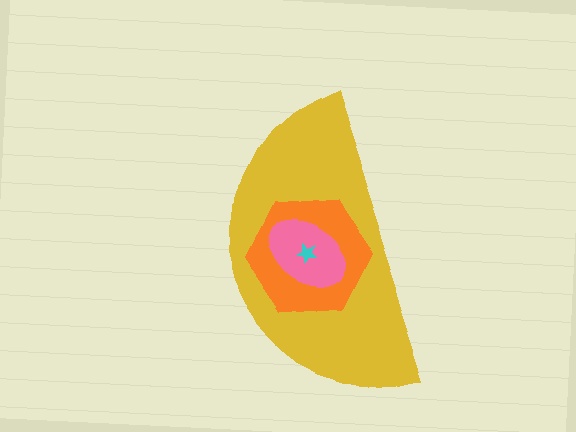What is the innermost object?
The cyan star.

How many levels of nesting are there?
4.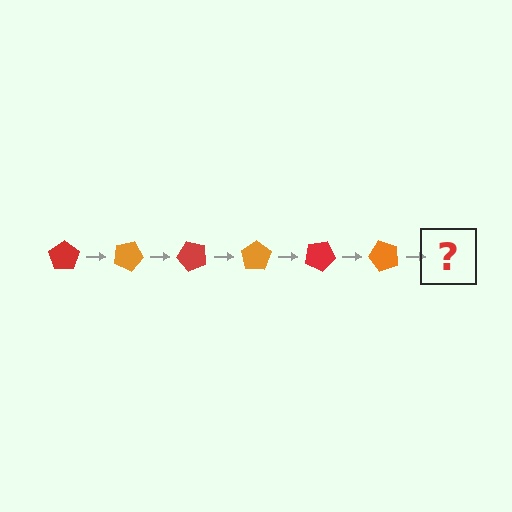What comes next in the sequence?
The next element should be a red pentagon, rotated 150 degrees from the start.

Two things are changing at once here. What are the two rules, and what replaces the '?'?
The two rules are that it rotates 25 degrees each step and the color cycles through red and orange. The '?' should be a red pentagon, rotated 150 degrees from the start.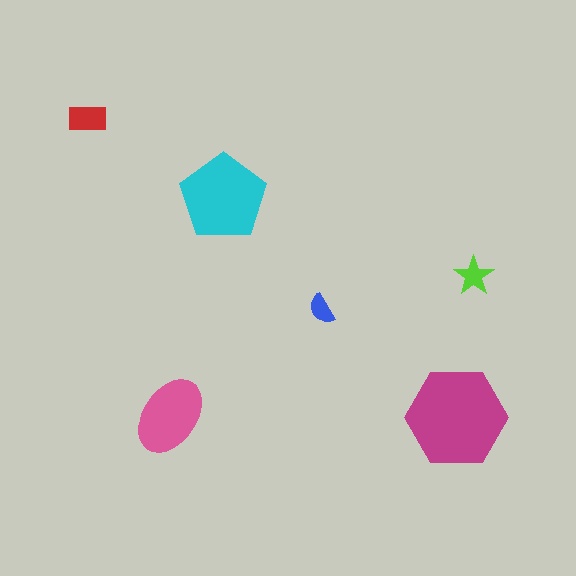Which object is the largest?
The magenta hexagon.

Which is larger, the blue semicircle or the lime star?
The lime star.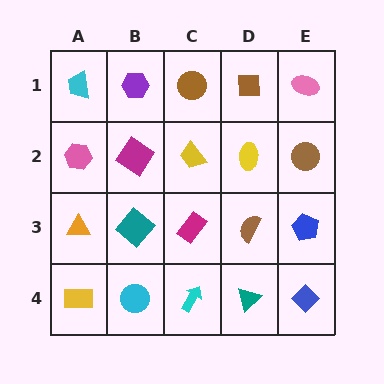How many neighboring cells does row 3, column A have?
3.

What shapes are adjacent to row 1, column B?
A magenta diamond (row 2, column B), a cyan trapezoid (row 1, column A), a brown circle (row 1, column C).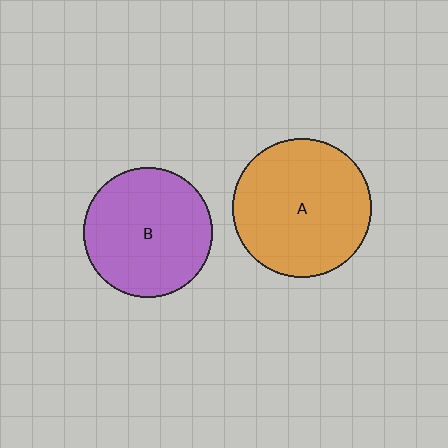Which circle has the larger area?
Circle A (orange).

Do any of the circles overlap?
No, none of the circles overlap.